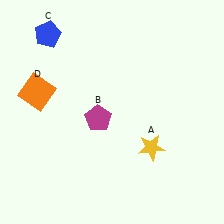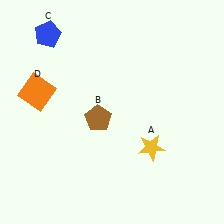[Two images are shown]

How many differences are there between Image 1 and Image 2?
There is 1 difference between the two images.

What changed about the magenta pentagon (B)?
In Image 1, B is magenta. In Image 2, it changed to brown.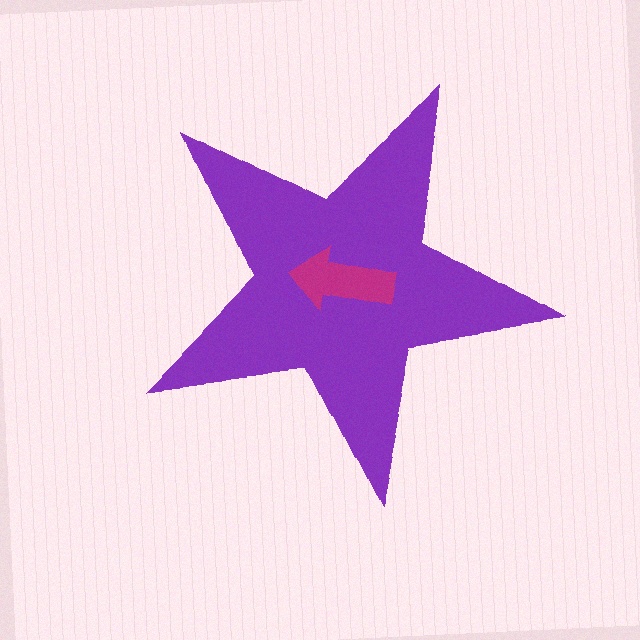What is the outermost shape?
The purple star.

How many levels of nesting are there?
2.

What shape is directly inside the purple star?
The magenta arrow.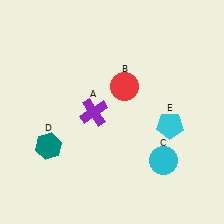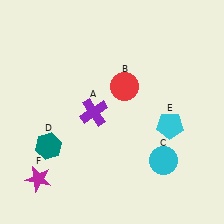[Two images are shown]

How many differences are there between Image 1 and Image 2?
There is 1 difference between the two images.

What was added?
A magenta star (F) was added in Image 2.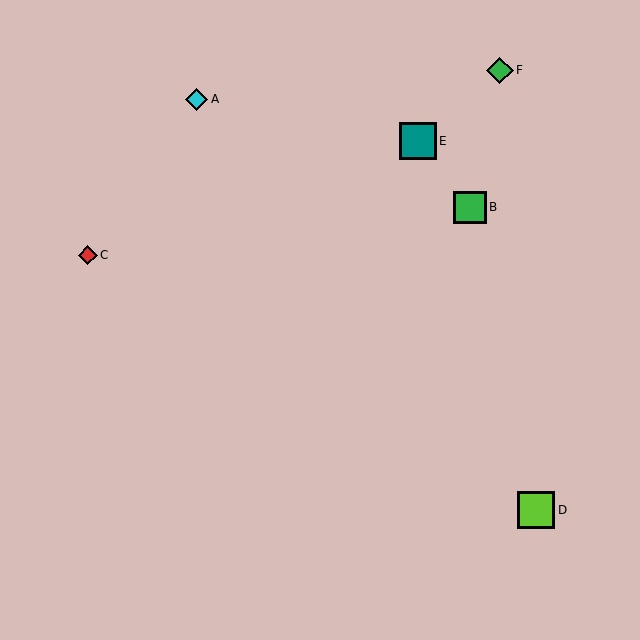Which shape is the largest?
The lime square (labeled D) is the largest.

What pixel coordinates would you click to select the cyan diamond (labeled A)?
Click at (197, 99) to select the cyan diamond A.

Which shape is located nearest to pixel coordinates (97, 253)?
The red diamond (labeled C) at (88, 255) is nearest to that location.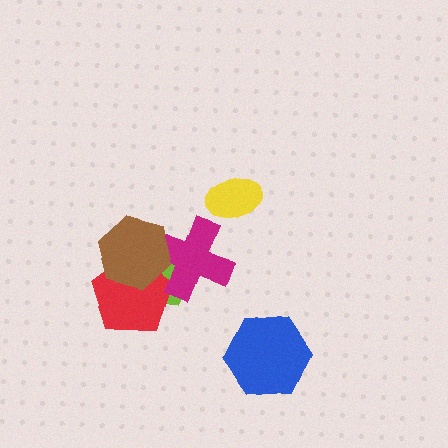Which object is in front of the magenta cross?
The brown hexagon is in front of the magenta cross.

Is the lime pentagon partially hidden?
Yes, it is partially covered by another shape.